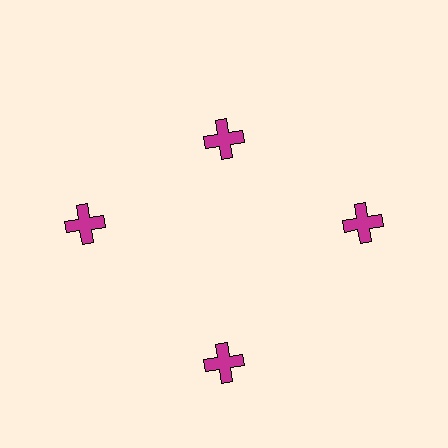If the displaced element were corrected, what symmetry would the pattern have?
It would have 4-fold rotational symmetry — the pattern would map onto itself every 90 degrees.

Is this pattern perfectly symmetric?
No. The 4 magenta crosses are arranged in a ring, but one element near the 12 o'clock position is pulled inward toward the center, breaking the 4-fold rotational symmetry.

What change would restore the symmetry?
The symmetry would be restored by moving it outward, back onto the ring so that all 4 crosses sit at equal angles and equal distance from the center.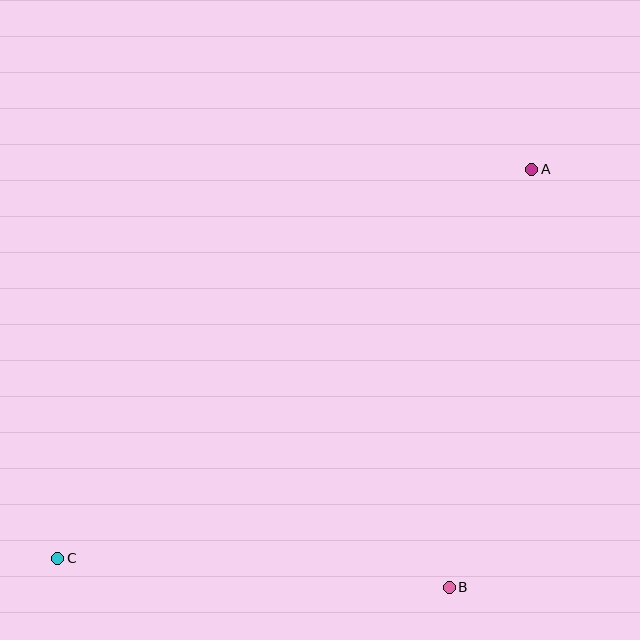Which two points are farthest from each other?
Points A and C are farthest from each other.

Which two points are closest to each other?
Points B and C are closest to each other.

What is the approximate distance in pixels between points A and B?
The distance between A and B is approximately 426 pixels.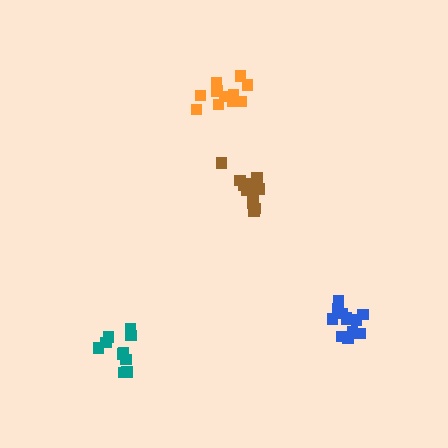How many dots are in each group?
Group 1: 13 dots, Group 2: 11 dots, Group 3: 12 dots, Group 4: 10 dots (46 total).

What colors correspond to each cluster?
The clusters are colored: blue, brown, orange, teal.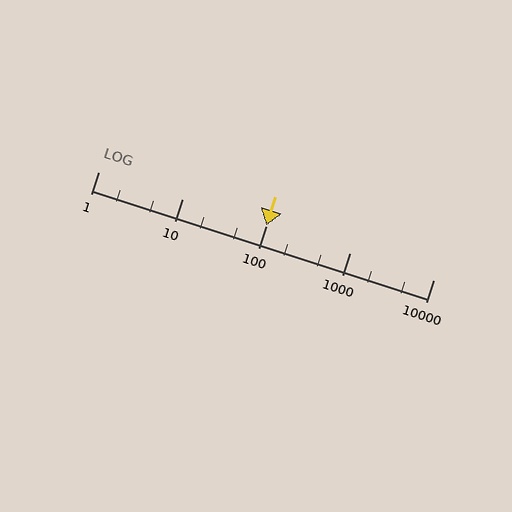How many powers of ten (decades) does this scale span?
The scale spans 4 decades, from 1 to 10000.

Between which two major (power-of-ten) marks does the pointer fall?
The pointer is between 100 and 1000.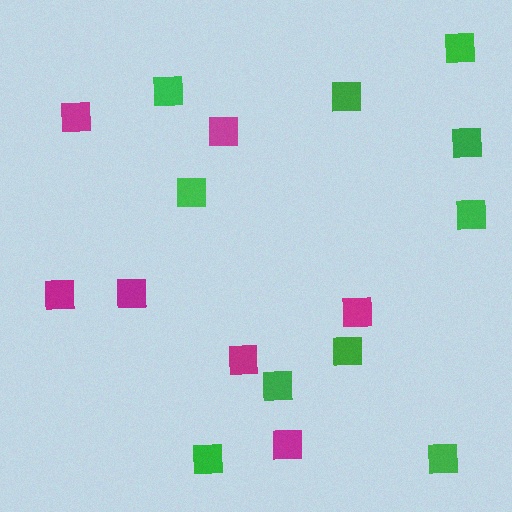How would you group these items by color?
There are 2 groups: one group of magenta squares (7) and one group of green squares (10).